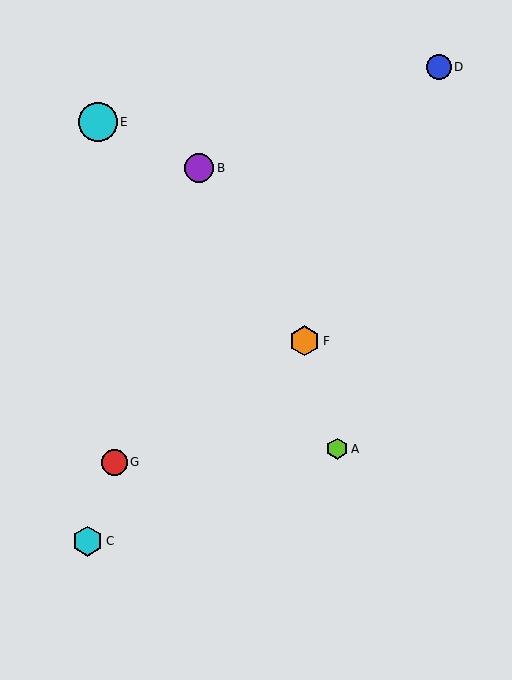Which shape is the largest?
The cyan circle (labeled E) is the largest.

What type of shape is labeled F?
Shape F is an orange hexagon.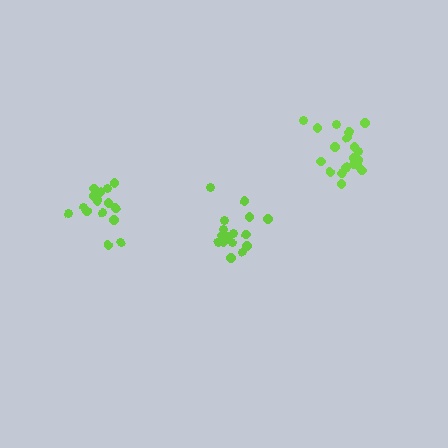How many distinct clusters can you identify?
There are 3 distinct clusters.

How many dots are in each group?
Group 1: 20 dots, Group 2: 16 dots, Group 3: 15 dots (51 total).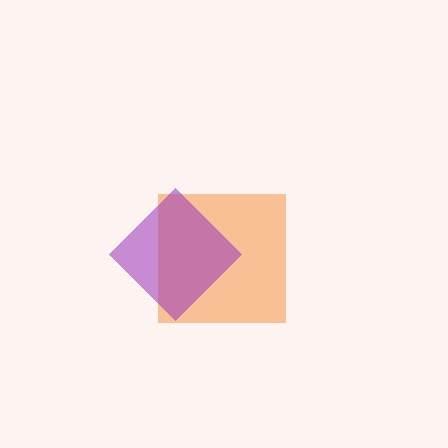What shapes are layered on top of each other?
The layered shapes are: an orange square, a purple diamond.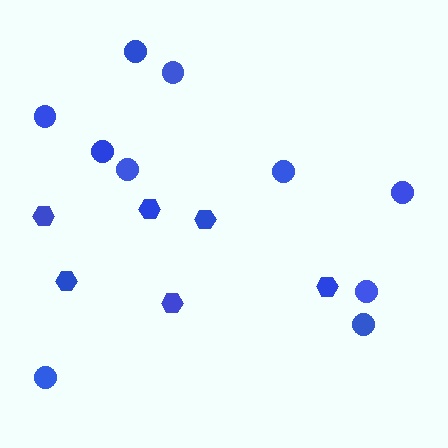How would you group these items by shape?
There are 2 groups: one group of circles (10) and one group of hexagons (6).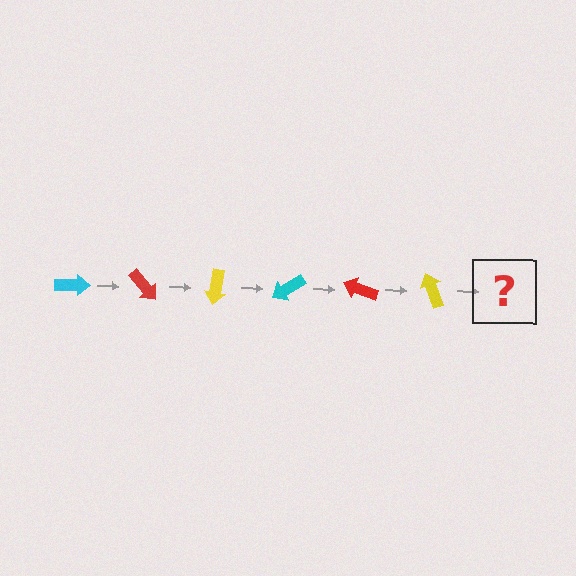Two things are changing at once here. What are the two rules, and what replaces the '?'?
The two rules are that it rotates 50 degrees each step and the color cycles through cyan, red, and yellow. The '?' should be a cyan arrow, rotated 300 degrees from the start.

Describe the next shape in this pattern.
It should be a cyan arrow, rotated 300 degrees from the start.